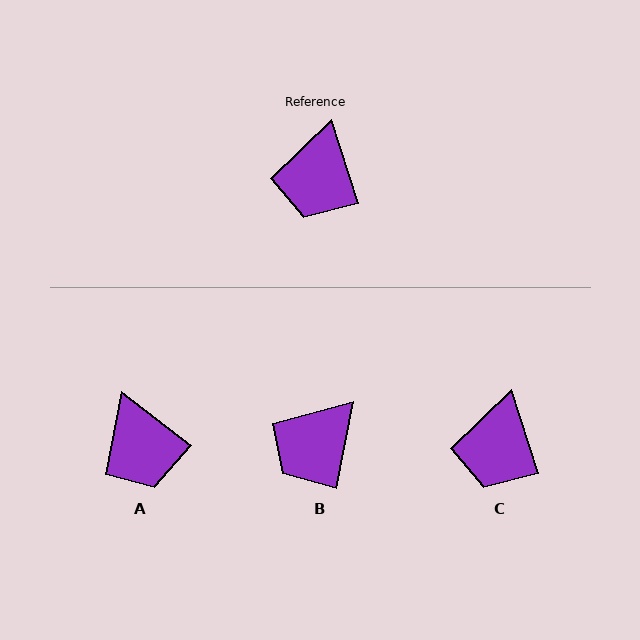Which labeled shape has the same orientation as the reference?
C.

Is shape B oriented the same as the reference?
No, it is off by about 29 degrees.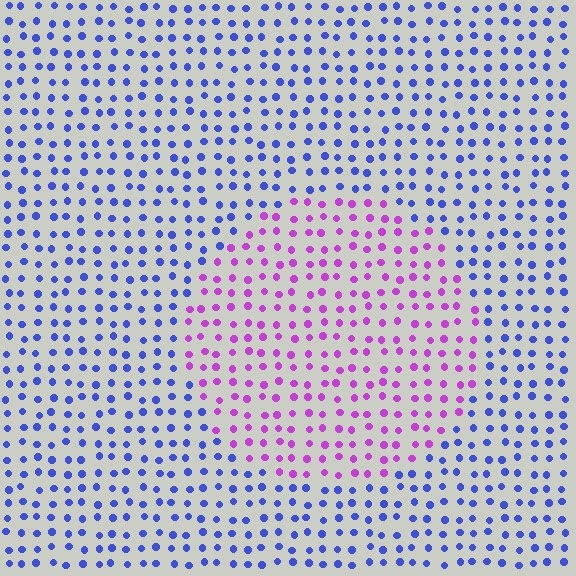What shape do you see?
I see a circle.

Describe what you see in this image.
The image is filled with small blue elements in a uniform arrangement. A circle-shaped region is visible where the elements are tinted to a slightly different hue, forming a subtle color boundary.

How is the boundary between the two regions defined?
The boundary is defined purely by a slight shift in hue (about 61 degrees). Spacing, size, and orientation are identical on both sides.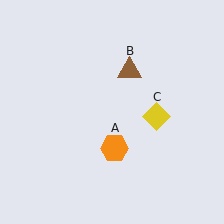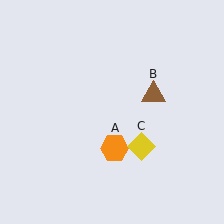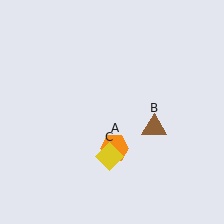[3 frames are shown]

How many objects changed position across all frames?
2 objects changed position: brown triangle (object B), yellow diamond (object C).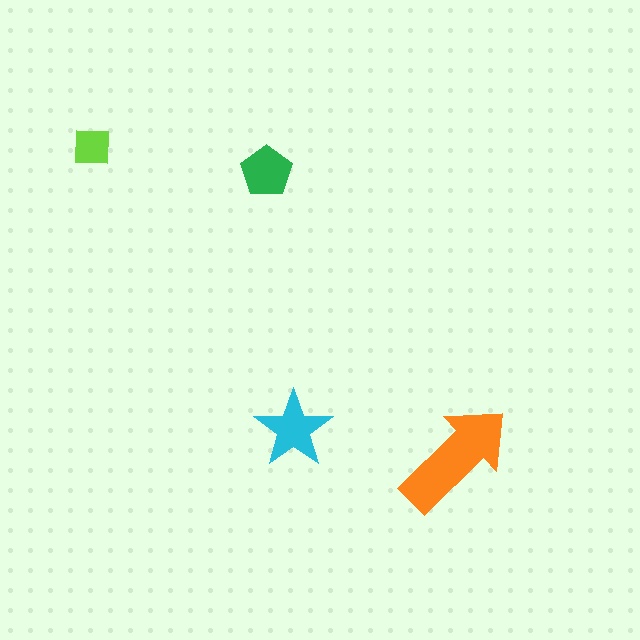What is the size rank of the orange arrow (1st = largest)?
1st.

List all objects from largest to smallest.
The orange arrow, the cyan star, the green pentagon, the lime square.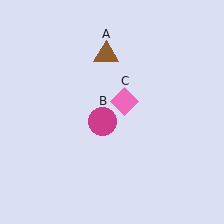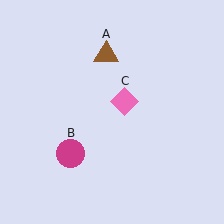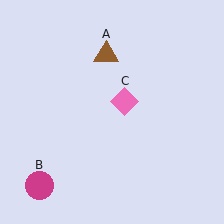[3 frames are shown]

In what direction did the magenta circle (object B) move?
The magenta circle (object B) moved down and to the left.